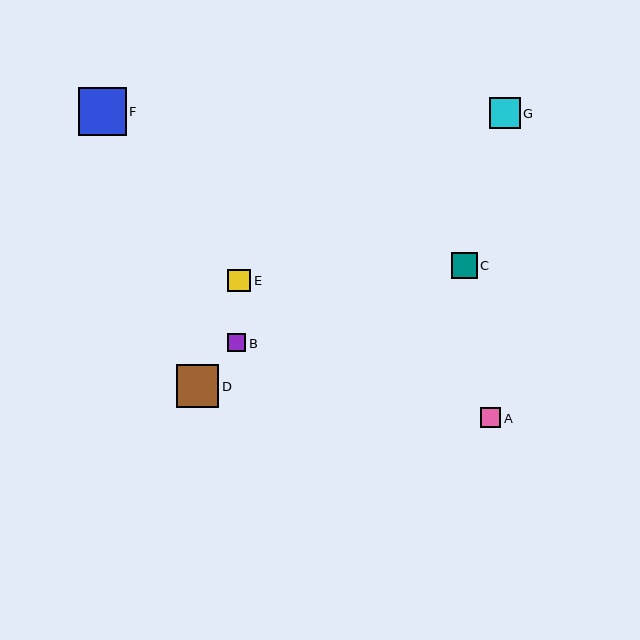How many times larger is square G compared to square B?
Square G is approximately 1.8 times the size of square B.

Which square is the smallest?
Square B is the smallest with a size of approximately 18 pixels.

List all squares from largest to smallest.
From largest to smallest: F, D, G, C, E, A, B.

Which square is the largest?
Square F is the largest with a size of approximately 48 pixels.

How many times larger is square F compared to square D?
Square F is approximately 1.1 times the size of square D.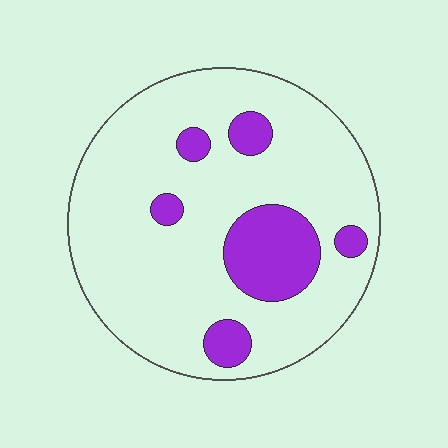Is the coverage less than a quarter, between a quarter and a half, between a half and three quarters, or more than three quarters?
Less than a quarter.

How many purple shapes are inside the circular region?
6.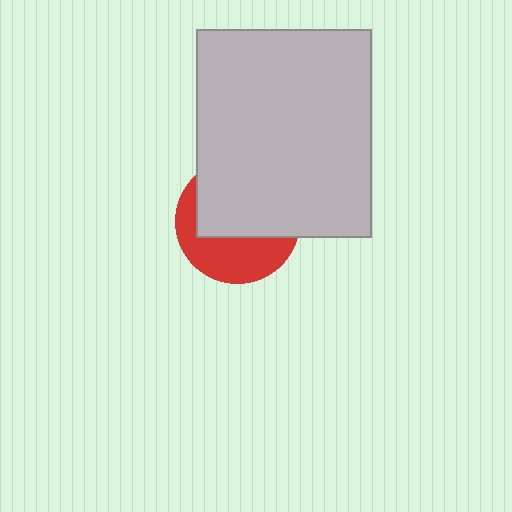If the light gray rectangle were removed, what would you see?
You would see the complete red circle.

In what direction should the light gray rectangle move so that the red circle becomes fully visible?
The light gray rectangle should move up. That is the shortest direction to clear the overlap and leave the red circle fully visible.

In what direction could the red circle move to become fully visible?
The red circle could move down. That would shift it out from behind the light gray rectangle entirely.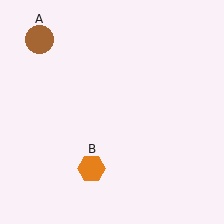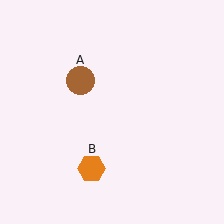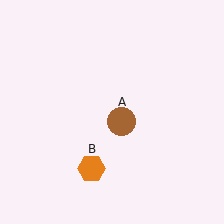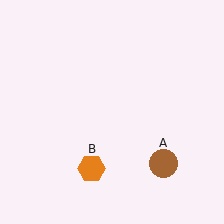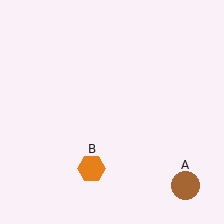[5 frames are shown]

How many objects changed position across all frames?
1 object changed position: brown circle (object A).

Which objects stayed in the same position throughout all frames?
Orange hexagon (object B) remained stationary.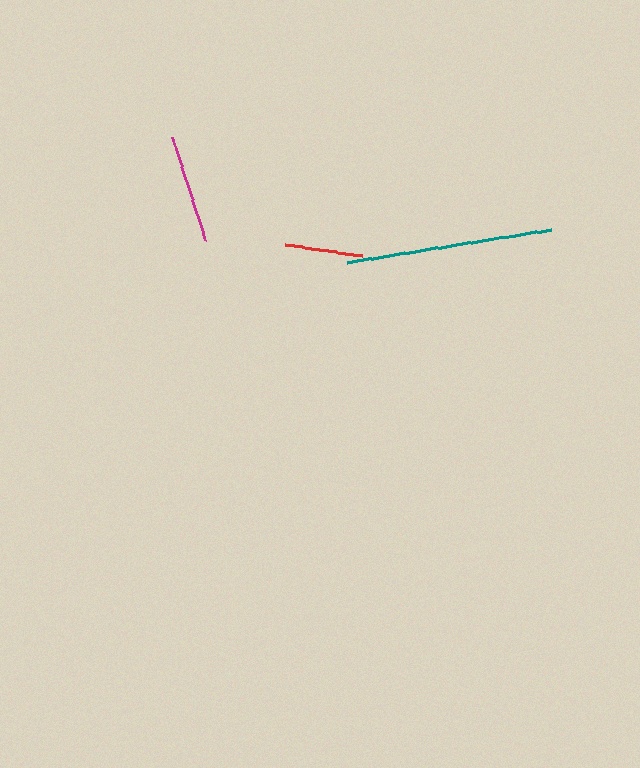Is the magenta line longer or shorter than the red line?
The magenta line is longer than the red line.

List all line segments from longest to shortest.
From longest to shortest: teal, magenta, red.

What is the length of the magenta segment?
The magenta segment is approximately 109 pixels long.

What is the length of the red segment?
The red segment is approximately 78 pixels long.